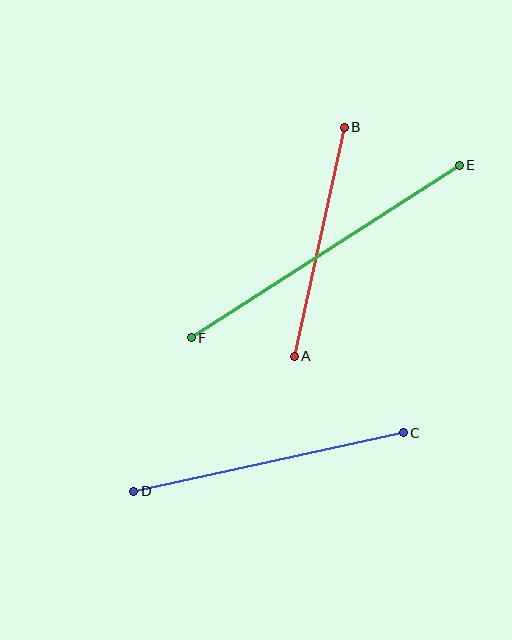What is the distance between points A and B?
The distance is approximately 234 pixels.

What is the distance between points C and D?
The distance is approximately 276 pixels.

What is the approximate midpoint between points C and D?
The midpoint is at approximately (269, 462) pixels.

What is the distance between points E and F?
The distance is approximately 319 pixels.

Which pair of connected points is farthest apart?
Points E and F are farthest apart.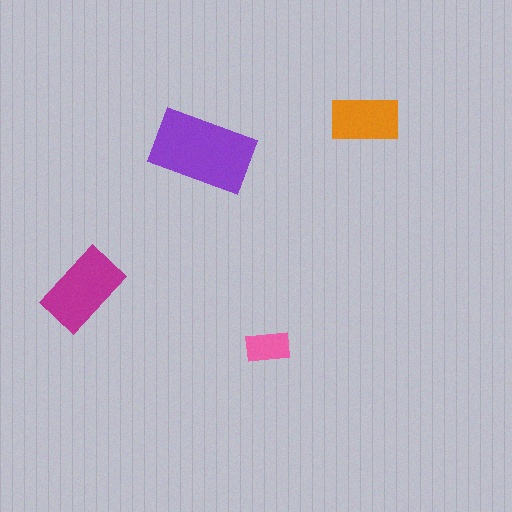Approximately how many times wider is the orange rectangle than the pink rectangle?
About 1.5 times wider.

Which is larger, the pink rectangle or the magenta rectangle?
The magenta one.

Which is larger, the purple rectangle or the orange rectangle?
The purple one.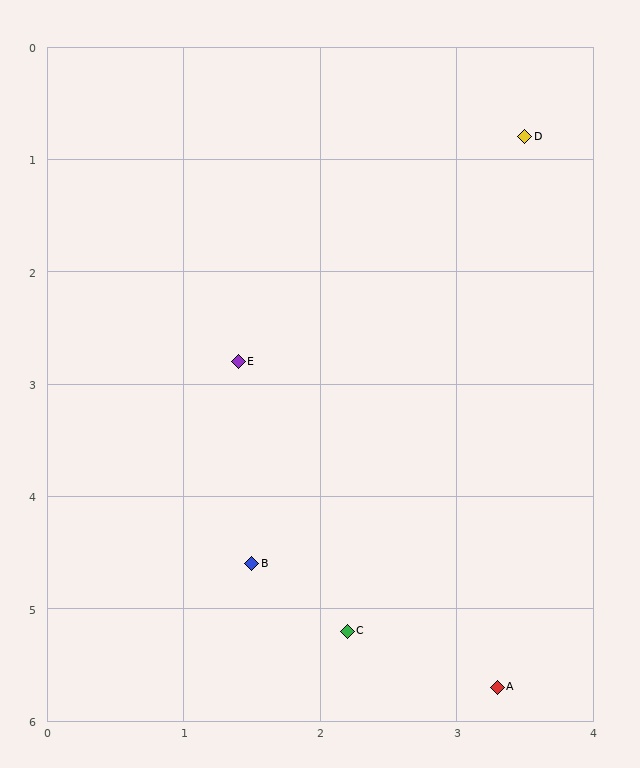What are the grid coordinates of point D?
Point D is at approximately (3.5, 0.8).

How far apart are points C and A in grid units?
Points C and A are about 1.2 grid units apart.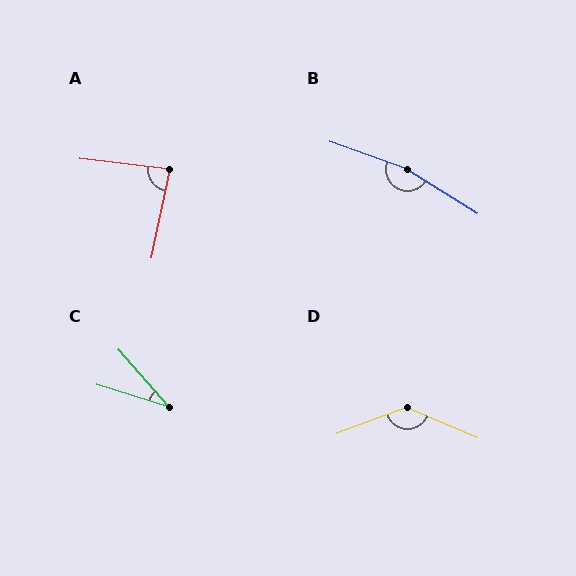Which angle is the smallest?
C, at approximately 31 degrees.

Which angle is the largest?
B, at approximately 168 degrees.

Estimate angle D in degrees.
Approximately 137 degrees.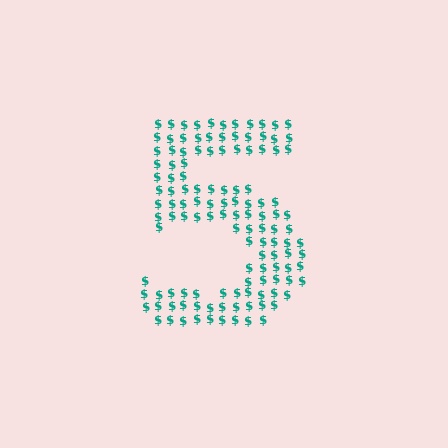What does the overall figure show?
The overall figure shows the digit 5.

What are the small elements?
The small elements are dollar signs.